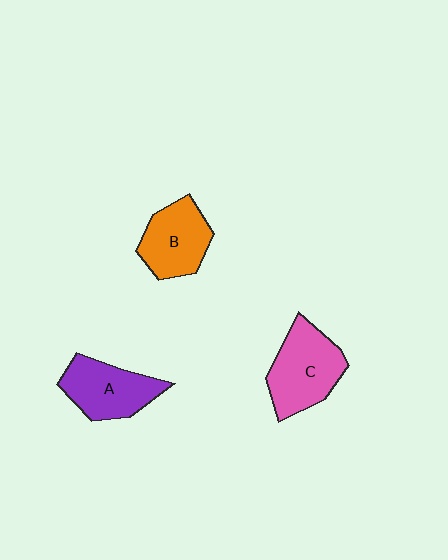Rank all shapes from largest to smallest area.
From largest to smallest: C (pink), A (purple), B (orange).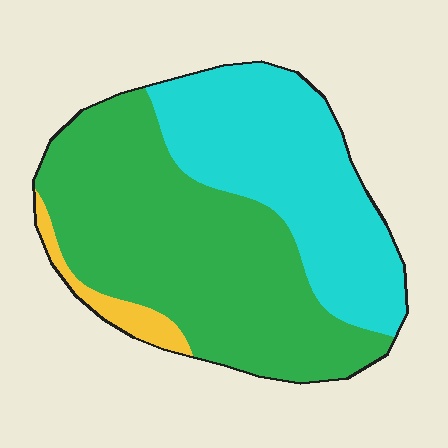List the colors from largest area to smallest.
From largest to smallest: green, cyan, yellow.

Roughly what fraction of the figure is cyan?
Cyan takes up between a third and a half of the figure.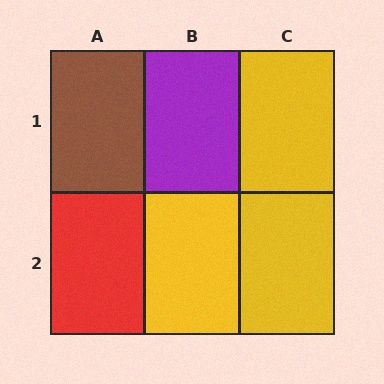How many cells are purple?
1 cell is purple.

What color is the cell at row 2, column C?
Yellow.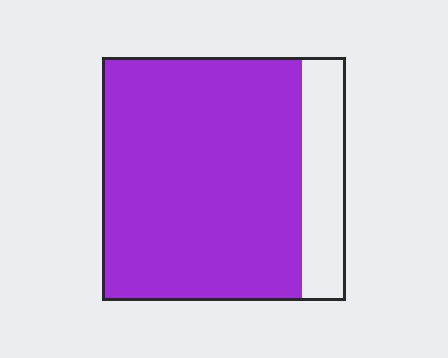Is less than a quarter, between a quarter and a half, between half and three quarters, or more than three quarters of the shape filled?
More than three quarters.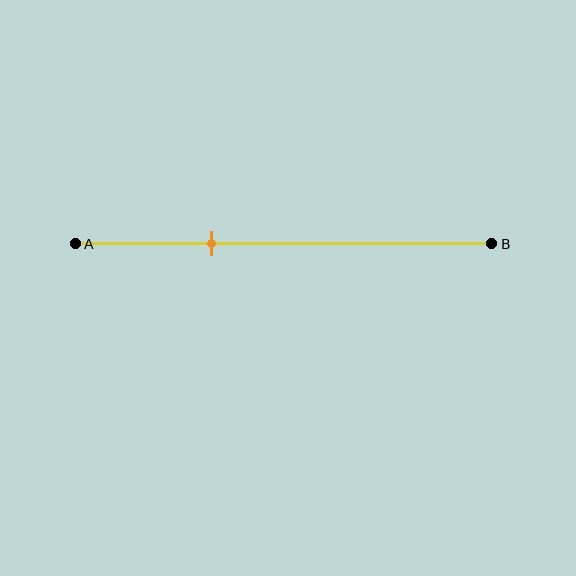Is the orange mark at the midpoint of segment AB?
No, the mark is at about 35% from A, not at the 50% midpoint.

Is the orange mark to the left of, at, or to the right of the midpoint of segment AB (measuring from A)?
The orange mark is to the left of the midpoint of segment AB.